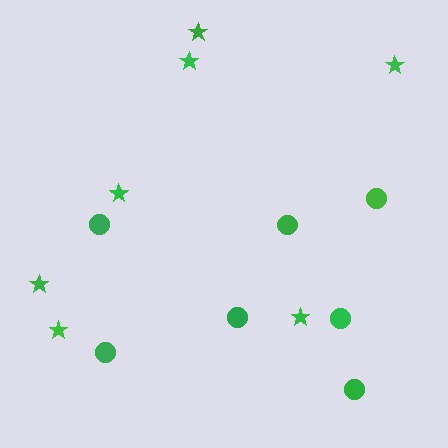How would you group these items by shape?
There are 2 groups: one group of stars (7) and one group of circles (7).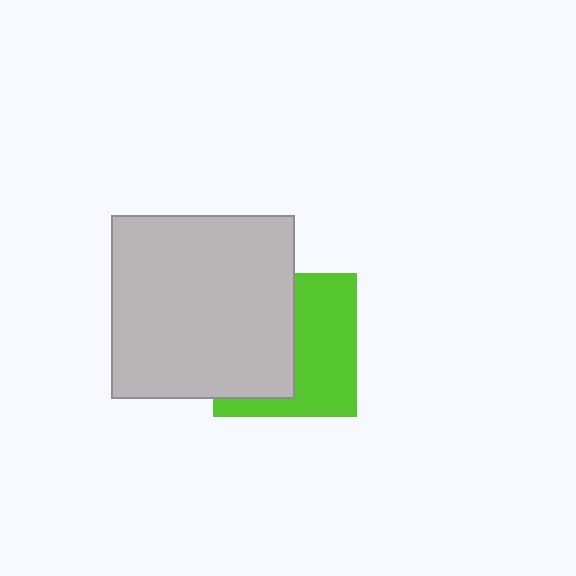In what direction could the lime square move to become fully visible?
The lime square could move right. That would shift it out from behind the light gray square entirely.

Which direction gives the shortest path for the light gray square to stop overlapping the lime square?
Moving left gives the shortest separation.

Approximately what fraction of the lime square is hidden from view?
Roughly 50% of the lime square is hidden behind the light gray square.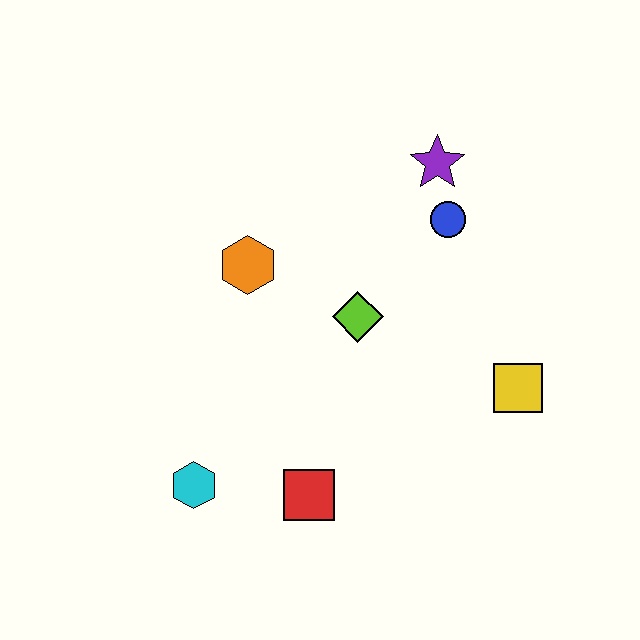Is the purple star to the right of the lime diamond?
Yes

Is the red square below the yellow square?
Yes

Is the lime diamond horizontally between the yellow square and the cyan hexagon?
Yes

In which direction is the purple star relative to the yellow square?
The purple star is above the yellow square.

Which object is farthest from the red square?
The purple star is farthest from the red square.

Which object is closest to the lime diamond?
The orange hexagon is closest to the lime diamond.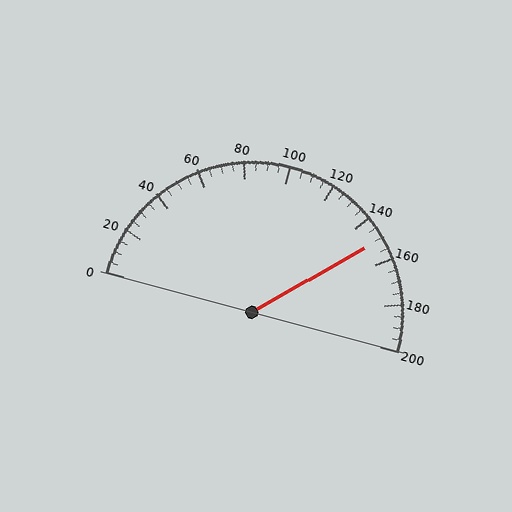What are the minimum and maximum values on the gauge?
The gauge ranges from 0 to 200.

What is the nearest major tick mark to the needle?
The nearest major tick mark is 160.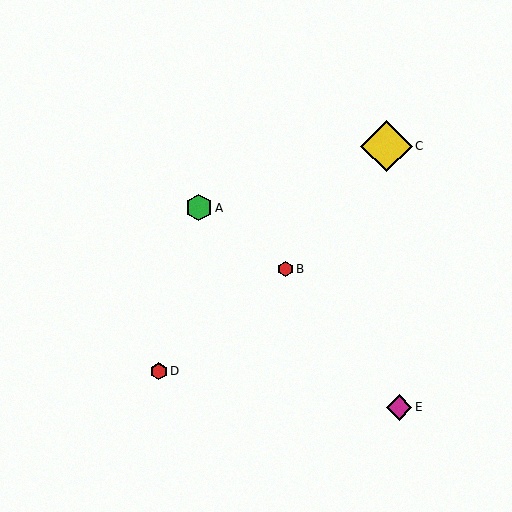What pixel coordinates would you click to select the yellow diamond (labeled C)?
Click at (387, 146) to select the yellow diamond C.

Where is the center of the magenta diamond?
The center of the magenta diamond is at (399, 407).